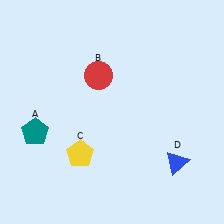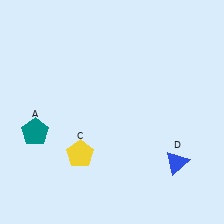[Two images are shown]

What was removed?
The red circle (B) was removed in Image 2.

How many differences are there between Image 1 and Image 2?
There is 1 difference between the two images.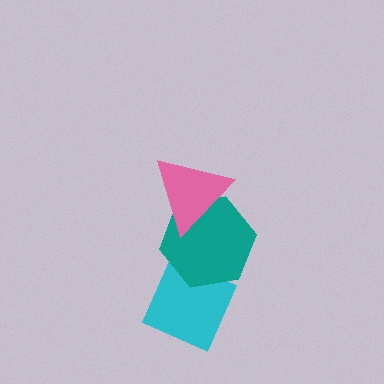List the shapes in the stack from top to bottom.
From top to bottom: the pink triangle, the teal hexagon, the cyan diamond.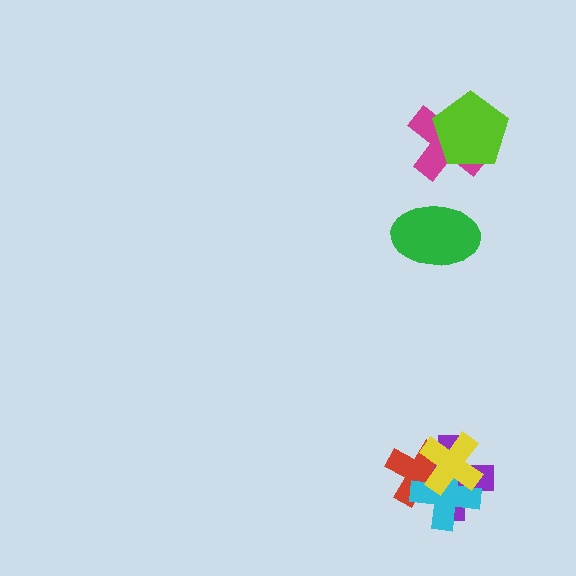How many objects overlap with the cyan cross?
3 objects overlap with the cyan cross.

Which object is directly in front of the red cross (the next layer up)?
The cyan cross is directly in front of the red cross.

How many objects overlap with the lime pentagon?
1 object overlaps with the lime pentagon.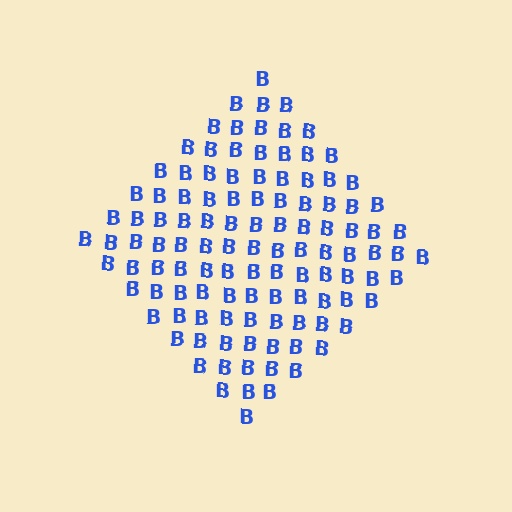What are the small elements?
The small elements are letter B's.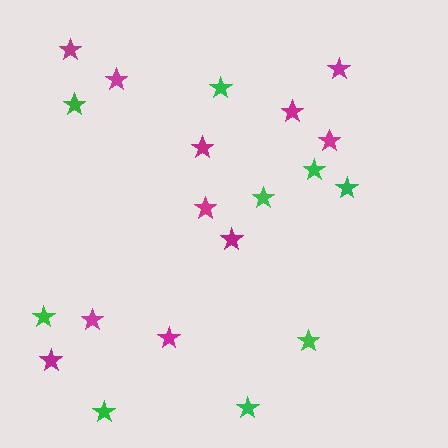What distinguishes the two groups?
There are 2 groups: one group of green stars (9) and one group of magenta stars (11).